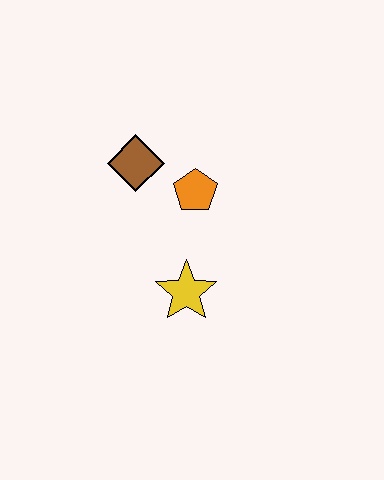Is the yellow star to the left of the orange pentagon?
Yes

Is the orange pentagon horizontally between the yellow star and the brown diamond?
No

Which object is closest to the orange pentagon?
The brown diamond is closest to the orange pentagon.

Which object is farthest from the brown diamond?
The yellow star is farthest from the brown diamond.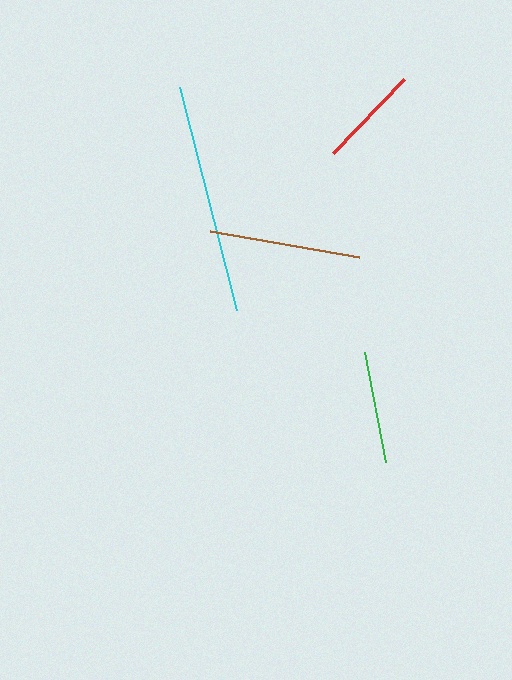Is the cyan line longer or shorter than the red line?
The cyan line is longer than the red line.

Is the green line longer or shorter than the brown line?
The brown line is longer than the green line.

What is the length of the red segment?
The red segment is approximately 103 pixels long.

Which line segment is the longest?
The cyan line is the longest at approximately 231 pixels.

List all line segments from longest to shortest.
From longest to shortest: cyan, brown, green, red.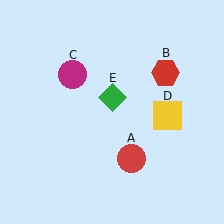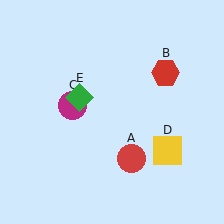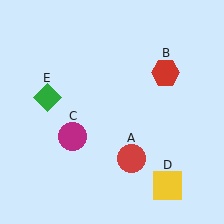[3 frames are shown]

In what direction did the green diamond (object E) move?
The green diamond (object E) moved left.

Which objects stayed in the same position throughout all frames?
Red circle (object A) and red hexagon (object B) remained stationary.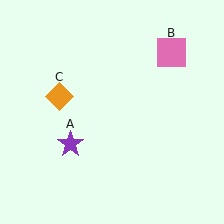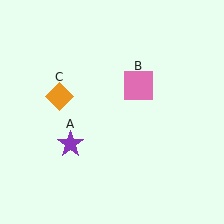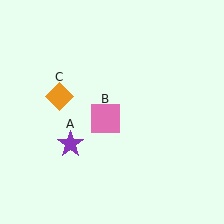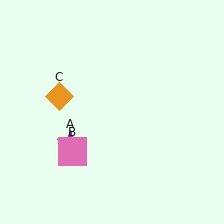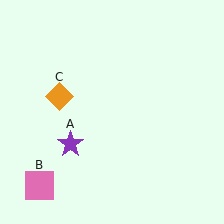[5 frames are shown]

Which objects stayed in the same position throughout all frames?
Purple star (object A) and orange diamond (object C) remained stationary.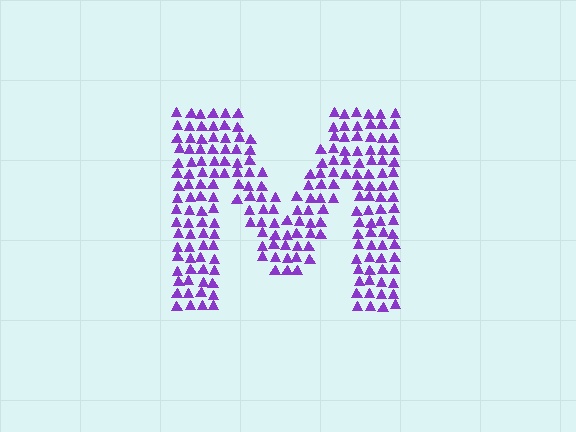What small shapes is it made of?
It is made of small triangles.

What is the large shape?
The large shape is the letter M.